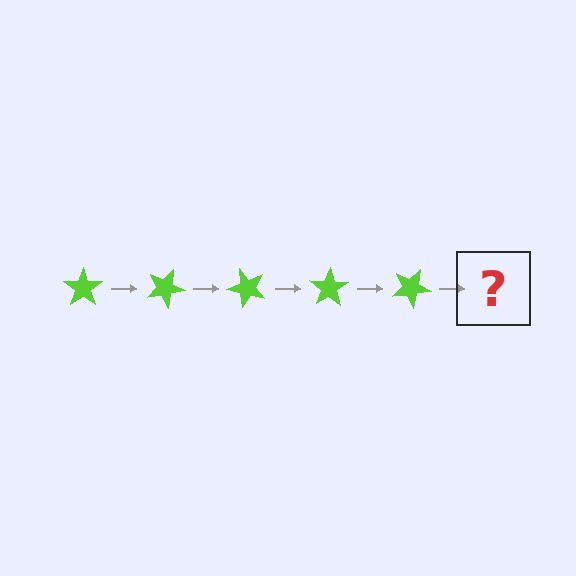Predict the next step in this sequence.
The next step is a lime star rotated 125 degrees.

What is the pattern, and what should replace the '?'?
The pattern is that the star rotates 25 degrees each step. The '?' should be a lime star rotated 125 degrees.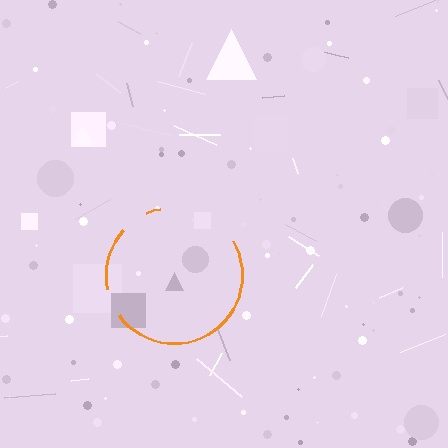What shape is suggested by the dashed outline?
The dashed outline suggests a circle.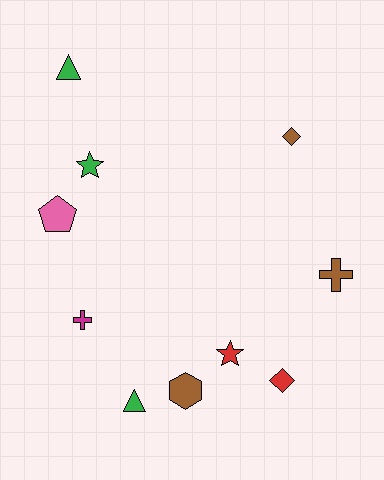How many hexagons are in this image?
There is 1 hexagon.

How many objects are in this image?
There are 10 objects.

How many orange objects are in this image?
There are no orange objects.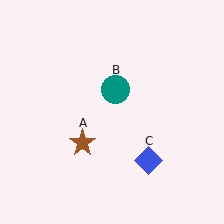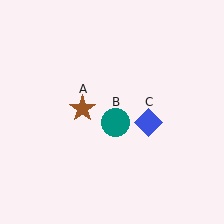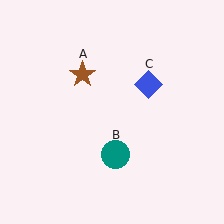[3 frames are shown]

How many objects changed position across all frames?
3 objects changed position: brown star (object A), teal circle (object B), blue diamond (object C).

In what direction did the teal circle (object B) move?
The teal circle (object B) moved down.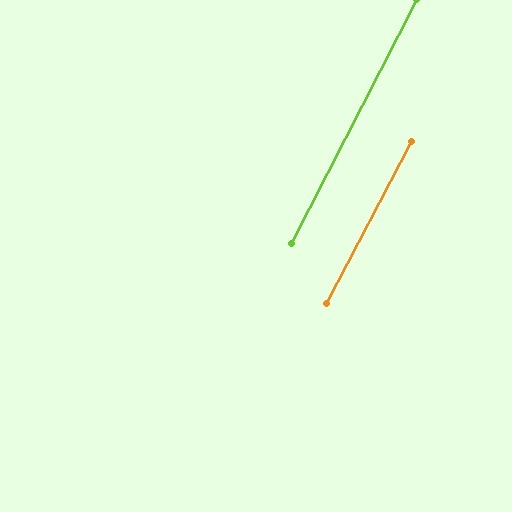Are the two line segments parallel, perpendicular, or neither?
Parallel — their directions differ by only 0.5°.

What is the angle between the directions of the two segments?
Approximately 0 degrees.